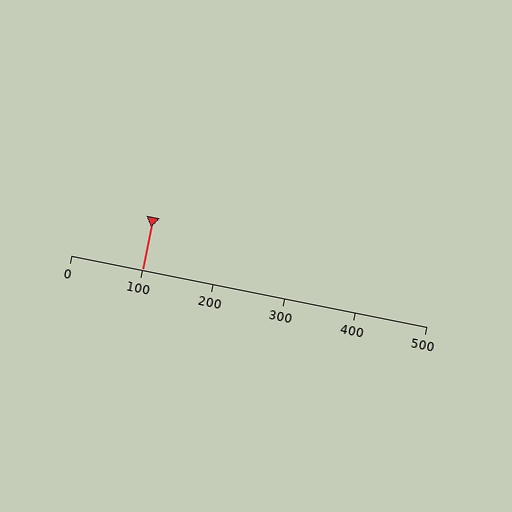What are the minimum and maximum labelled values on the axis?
The axis runs from 0 to 500.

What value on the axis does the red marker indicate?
The marker indicates approximately 100.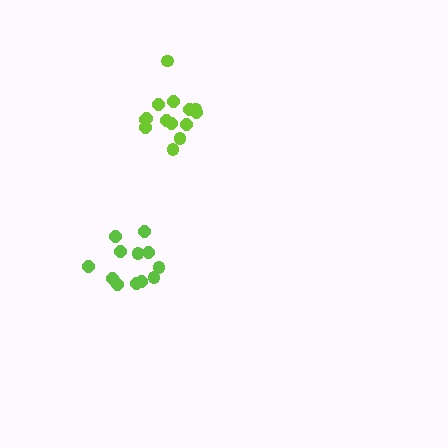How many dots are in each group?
Group 1: 14 dots, Group 2: 12 dots (26 total).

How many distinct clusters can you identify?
There are 2 distinct clusters.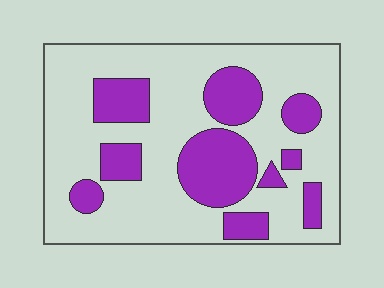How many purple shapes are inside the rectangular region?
10.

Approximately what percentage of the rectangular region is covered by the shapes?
Approximately 30%.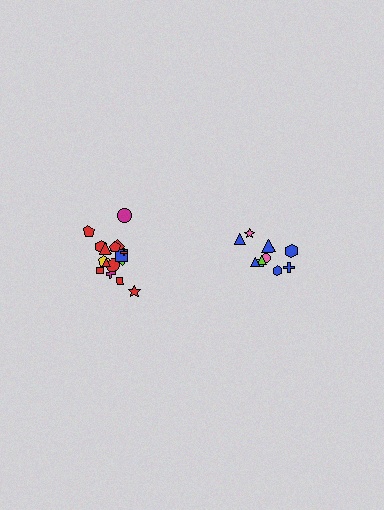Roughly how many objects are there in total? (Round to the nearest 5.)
Roughly 30 objects in total.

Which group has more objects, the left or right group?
The left group.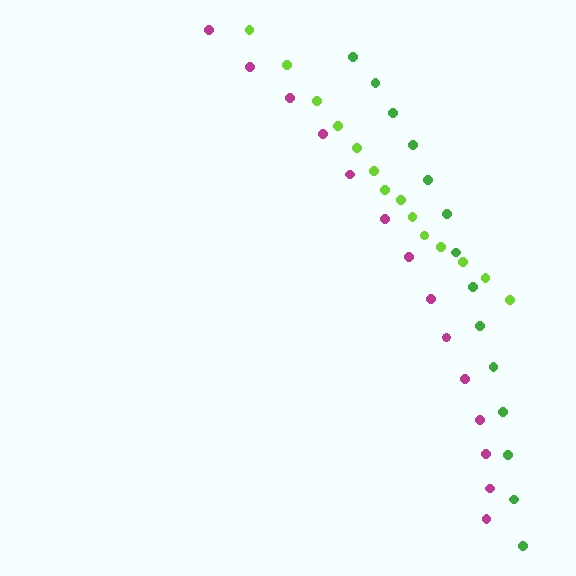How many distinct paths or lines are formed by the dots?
There are 3 distinct paths.